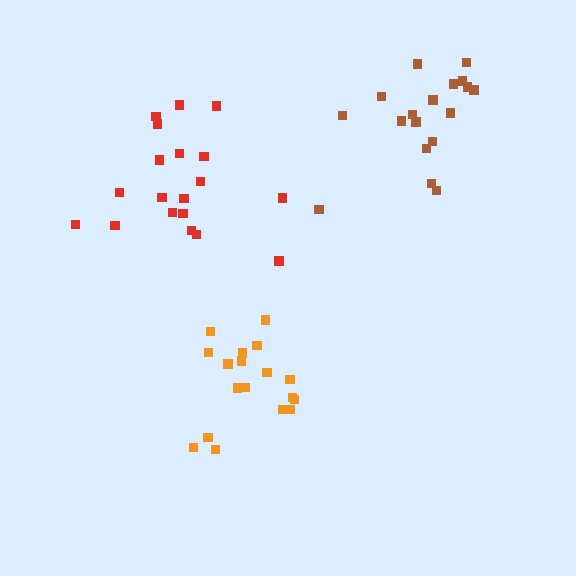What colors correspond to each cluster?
The clusters are colored: orange, brown, red.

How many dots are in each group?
Group 1: 18 dots, Group 2: 18 dots, Group 3: 19 dots (55 total).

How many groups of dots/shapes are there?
There are 3 groups.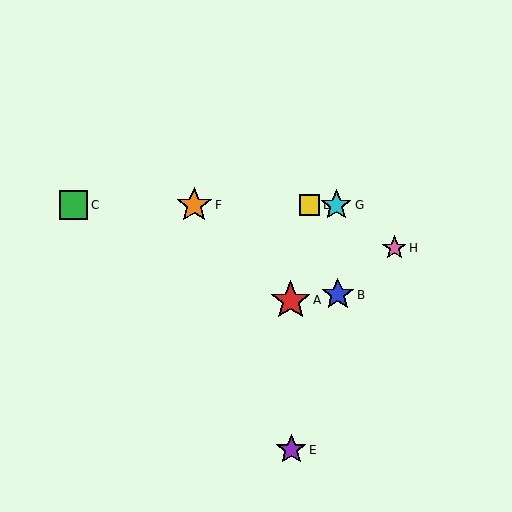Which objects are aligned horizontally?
Objects C, D, F, G are aligned horizontally.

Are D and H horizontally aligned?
No, D is at y≈205 and H is at y≈248.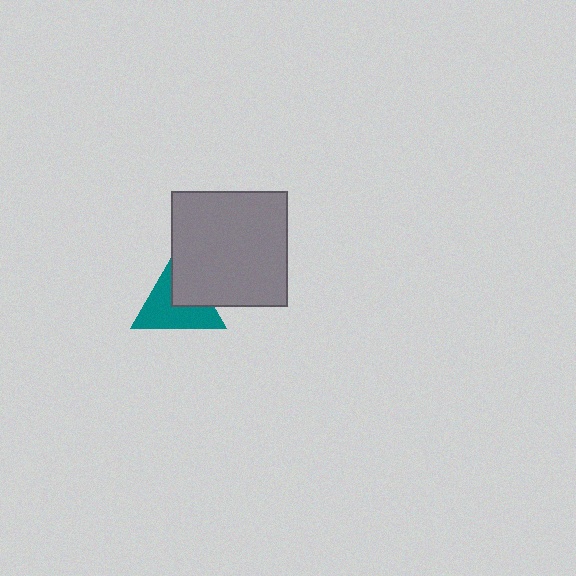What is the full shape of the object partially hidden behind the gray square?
The partially hidden object is a teal triangle.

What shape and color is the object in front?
The object in front is a gray square.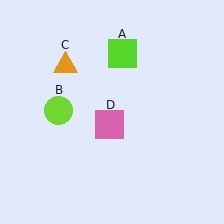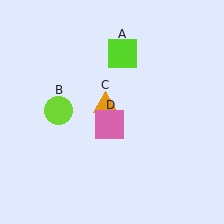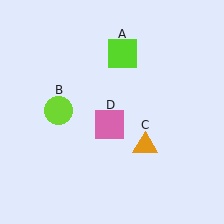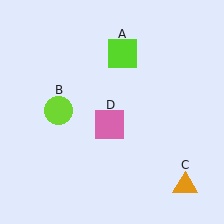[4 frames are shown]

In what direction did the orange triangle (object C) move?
The orange triangle (object C) moved down and to the right.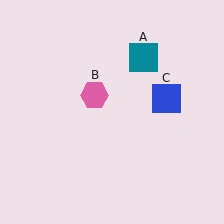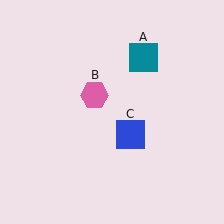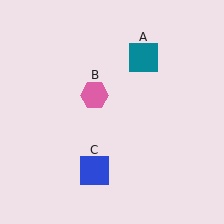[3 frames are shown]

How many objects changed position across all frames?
1 object changed position: blue square (object C).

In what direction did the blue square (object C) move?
The blue square (object C) moved down and to the left.